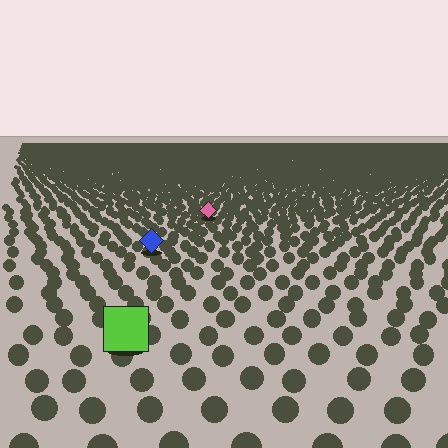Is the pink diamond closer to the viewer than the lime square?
No. The lime square is closer — you can tell from the texture gradient: the ground texture is coarser near it.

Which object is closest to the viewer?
The lime square is closest. The texture marks near it are larger and more spread out.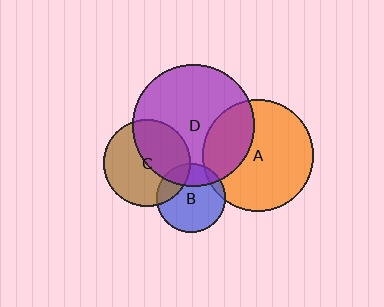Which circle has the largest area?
Circle D (purple).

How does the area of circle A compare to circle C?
Approximately 1.6 times.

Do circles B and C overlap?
Yes.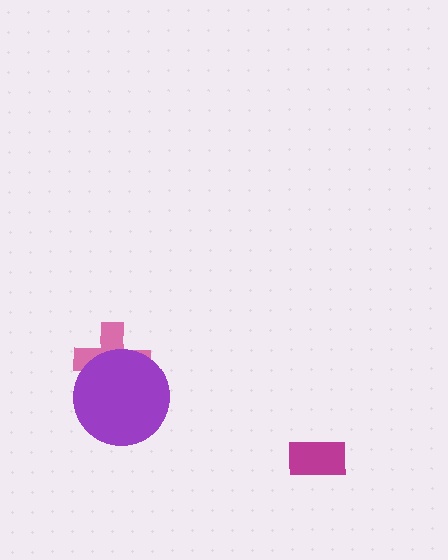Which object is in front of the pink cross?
The purple circle is in front of the pink cross.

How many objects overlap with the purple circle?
1 object overlaps with the purple circle.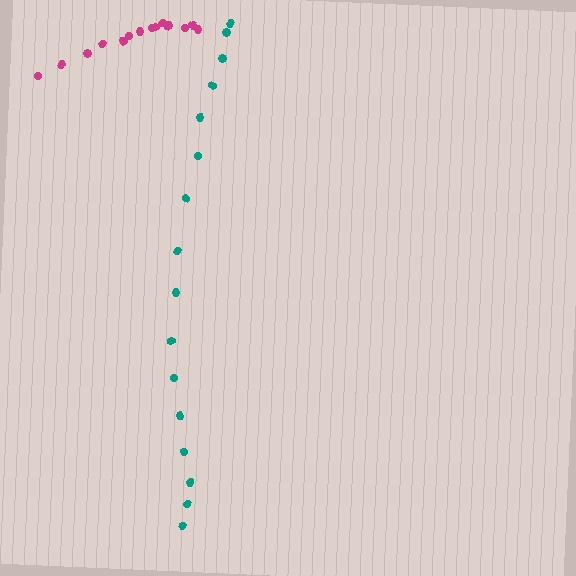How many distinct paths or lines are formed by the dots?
There are 2 distinct paths.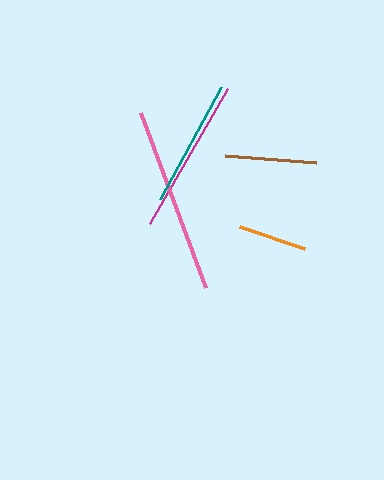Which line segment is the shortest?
The orange line is the shortest at approximately 69 pixels.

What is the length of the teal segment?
The teal segment is approximately 128 pixels long.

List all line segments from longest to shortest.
From longest to shortest: pink, magenta, teal, brown, orange.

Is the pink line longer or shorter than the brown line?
The pink line is longer than the brown line.